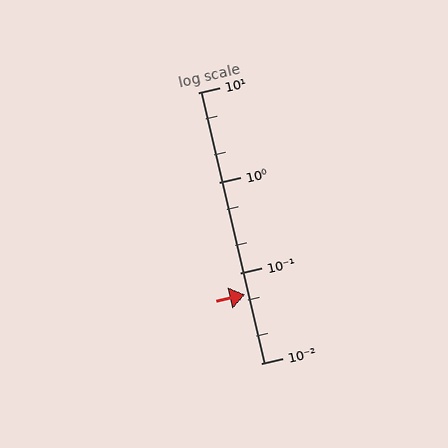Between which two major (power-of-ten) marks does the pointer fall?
The pointer is between 0.01 and 0.1.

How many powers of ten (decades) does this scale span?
The scale spans 3 decades, from 0.01 to 10.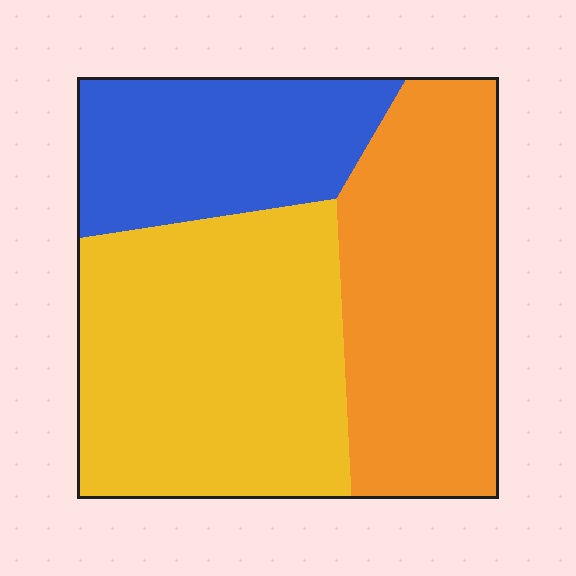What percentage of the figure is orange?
Orange covers about 35% of the figure.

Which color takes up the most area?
Yellow, at roughly 40%.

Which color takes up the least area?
Blue, at roughly 25%.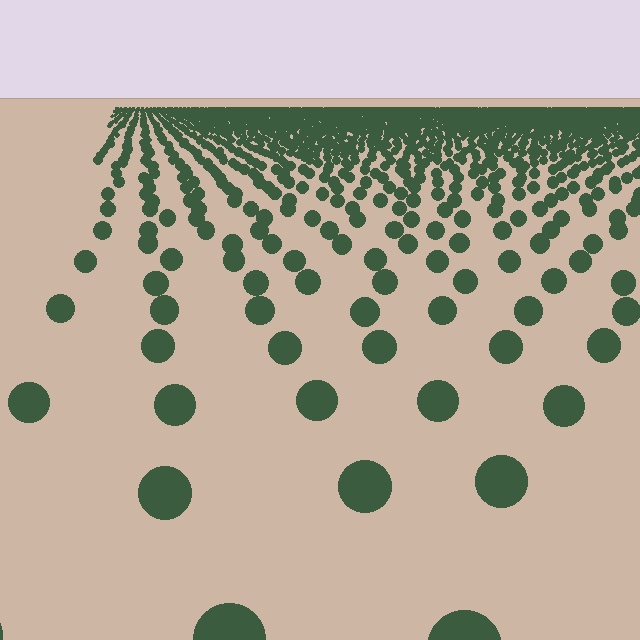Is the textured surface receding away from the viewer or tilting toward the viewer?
The surface is receding away from the viewer. Texture elements get smaller and denser toward the top.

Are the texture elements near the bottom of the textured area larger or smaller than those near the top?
Larger. Near the bottom, elements are closer to the viewer and appear at a bigger on-screen size.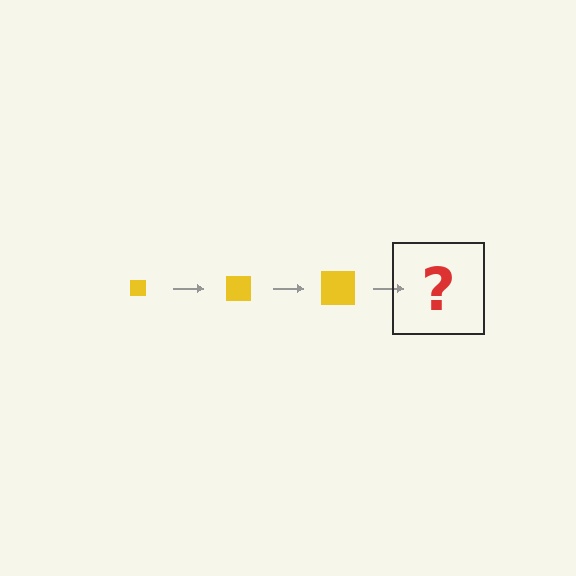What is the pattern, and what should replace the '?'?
The pattern is that the square gets progressively larger each step. The '?' should be a yellow square, larger than the previous one.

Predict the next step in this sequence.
The next step is a yellow square, larger than the previous one.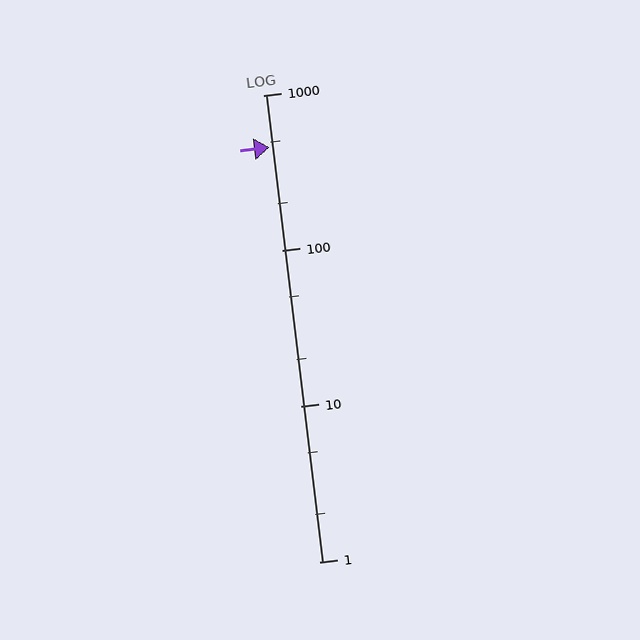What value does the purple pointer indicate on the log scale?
The pointer indicates approximately 460.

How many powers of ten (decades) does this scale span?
The scale spans 3 decades, from 1 to 1000.